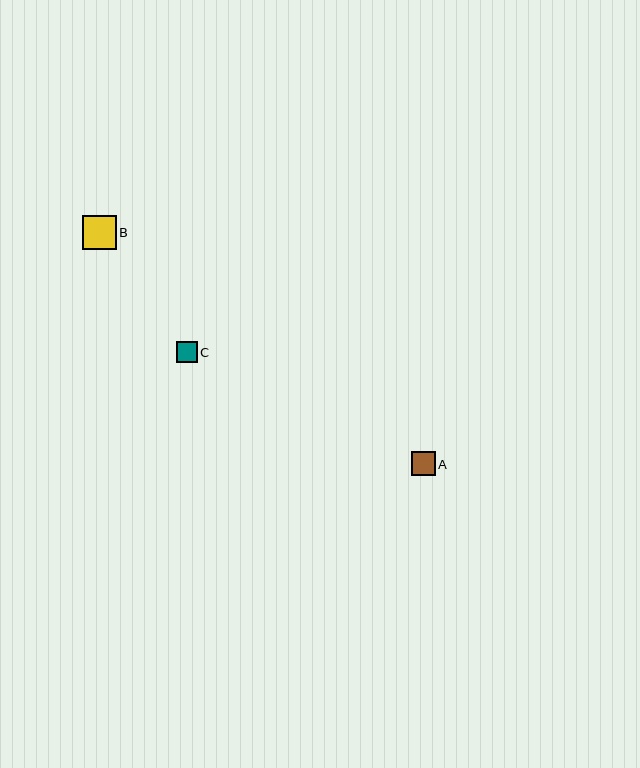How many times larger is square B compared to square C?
Square B is approximately 1.6 times the size of square C.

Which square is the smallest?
Square C is the smallest with a size of approximately 21 pixels.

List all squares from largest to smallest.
From largest to smallest: B, A, C.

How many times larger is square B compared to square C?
Square B is approximately 1.6 times the size of square C.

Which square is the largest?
Square B is the largest with a size of approximately 34 pixels.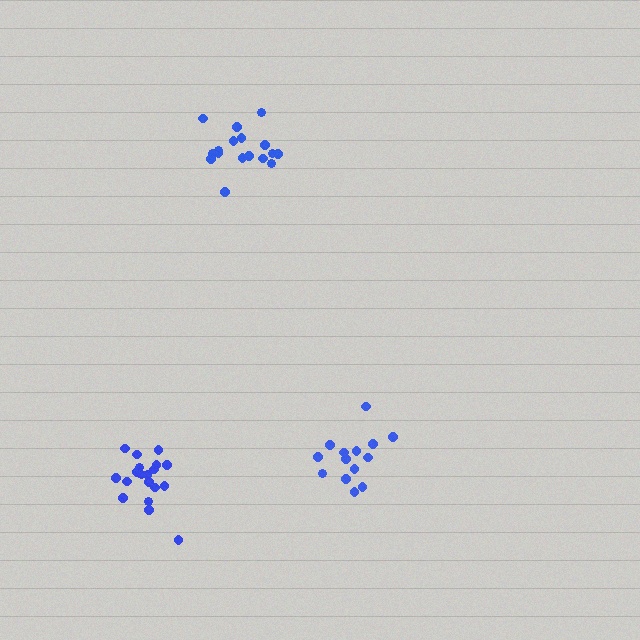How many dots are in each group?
Group 1: 14 dots, Group 2: 19 dots, Group 3: 17 dots (50 total).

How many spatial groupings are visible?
There are 3 spatial groupings.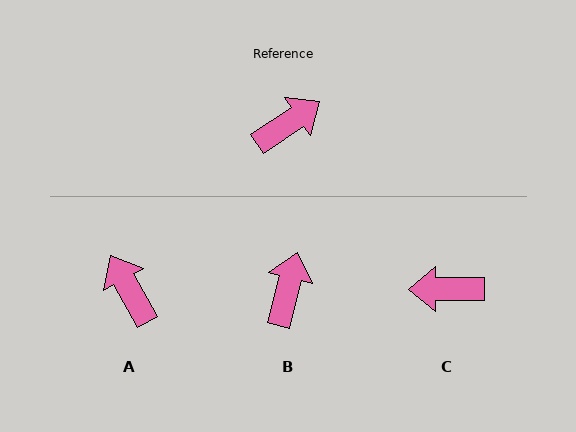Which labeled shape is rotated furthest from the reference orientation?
C, about 146 degrees away.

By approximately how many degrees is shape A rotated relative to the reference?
Approximately 85 degrees counter-clockwise.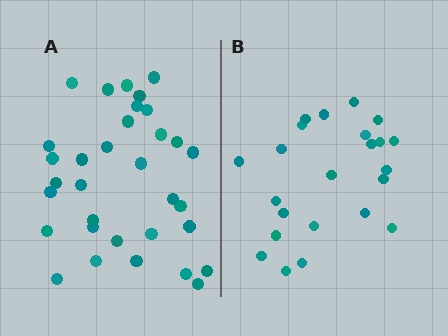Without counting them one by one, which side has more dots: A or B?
Region A (the left region) has more dots.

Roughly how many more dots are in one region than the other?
Region A has roughly 10 or so more dots than region B.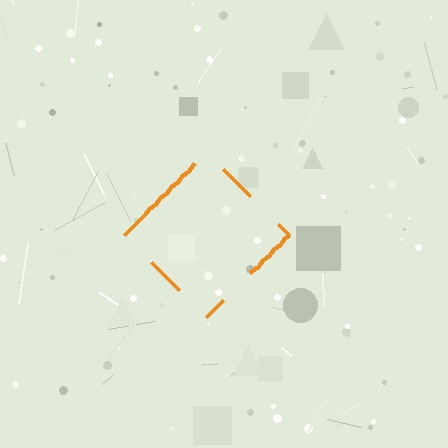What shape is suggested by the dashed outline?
The dashed outline suggests a diamond.